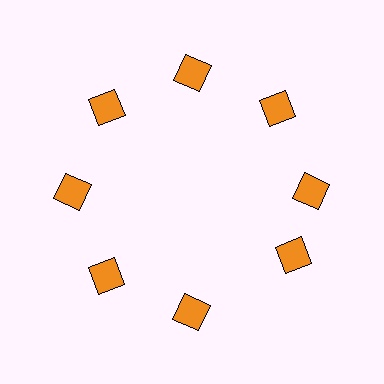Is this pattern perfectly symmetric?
No. The 8 orange squares are arranged in a ring, but one element near the 4 o'clock position is rotated out of alignment along the ring, breaking the 8-fold rotational symmetry.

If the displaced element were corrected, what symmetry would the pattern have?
It would have 8-fold rotational symmetry — the pattern would map onto itself every 45 degrees.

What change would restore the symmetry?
The symmetry would be restored by rotating it back into even spacing with its neighbors so that all 8 squares sit at equal angles and equal distance from the center.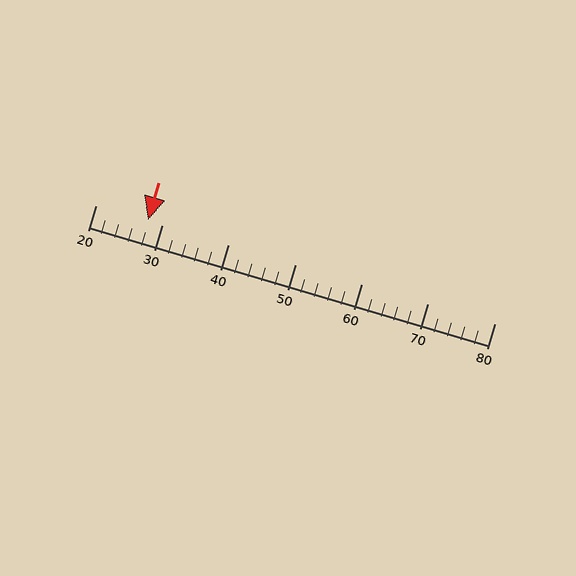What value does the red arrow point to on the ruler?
The red arrow points to approximately 28.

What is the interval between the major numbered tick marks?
The major tick marks are spaced 10 units apart.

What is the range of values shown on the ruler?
The ruler shows values from 20 to 80.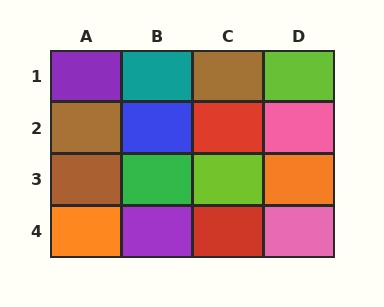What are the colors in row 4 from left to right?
Orange, purple, red, pink.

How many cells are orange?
2 cells are orange.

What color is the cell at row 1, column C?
Brown.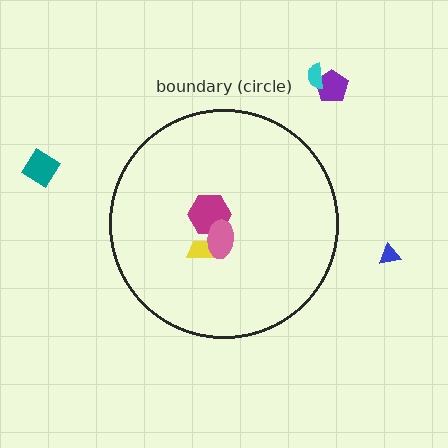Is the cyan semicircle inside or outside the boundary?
Outside.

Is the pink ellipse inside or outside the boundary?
Inside.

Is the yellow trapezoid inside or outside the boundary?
Inside.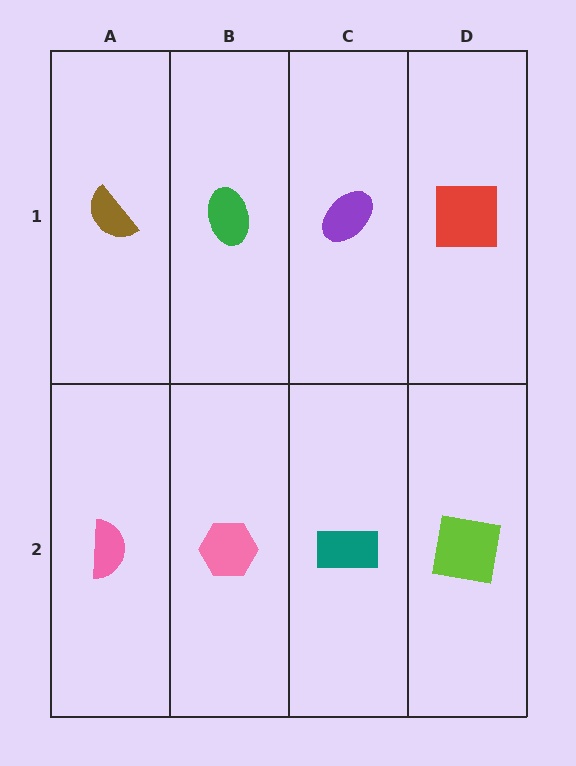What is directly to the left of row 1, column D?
A purple ellipse.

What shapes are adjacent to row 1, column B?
A pink hexagon (row 2, column B), a brown semicircle (row 1, column A), a purple ellipse (row 1, column C).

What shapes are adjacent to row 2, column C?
A purple ellipse (row 1, column C), a pink hexagon (row 2, column B), a lime square (row 2, column D).